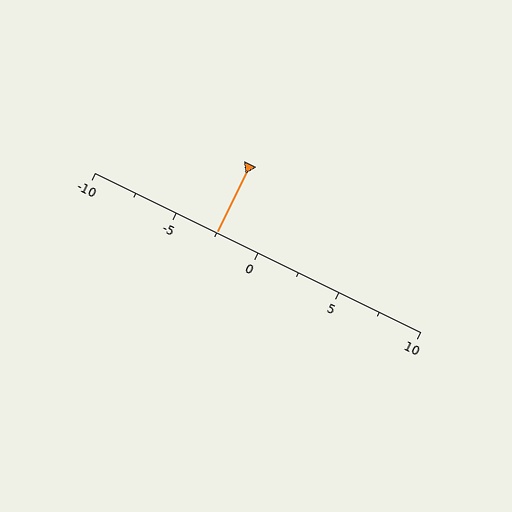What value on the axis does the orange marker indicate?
The marker indicates approximately -2.5.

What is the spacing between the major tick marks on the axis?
The major ticks are spaced 5 apart.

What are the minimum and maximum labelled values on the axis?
The axis runs from -10 to 10.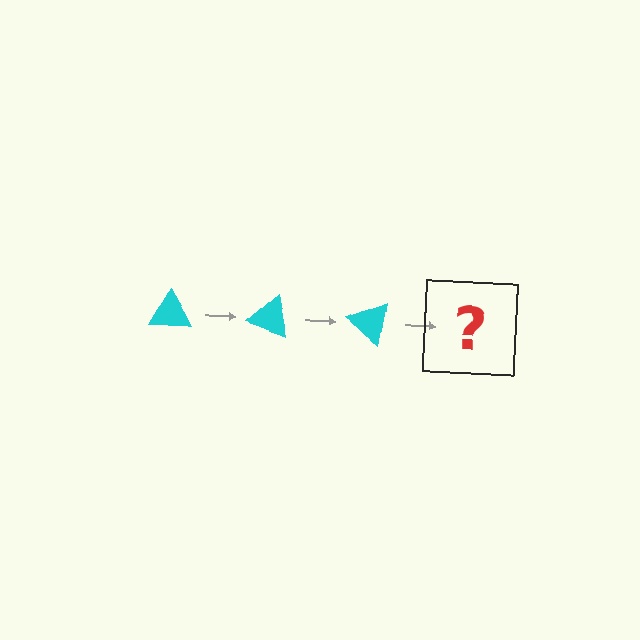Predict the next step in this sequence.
The next step is a cyan triangle rotated 60 degrees.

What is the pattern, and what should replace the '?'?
The pattern is that the triangle rotates 20 degrees each step. The '?' should be a cyan triangle rotated 60 degrees.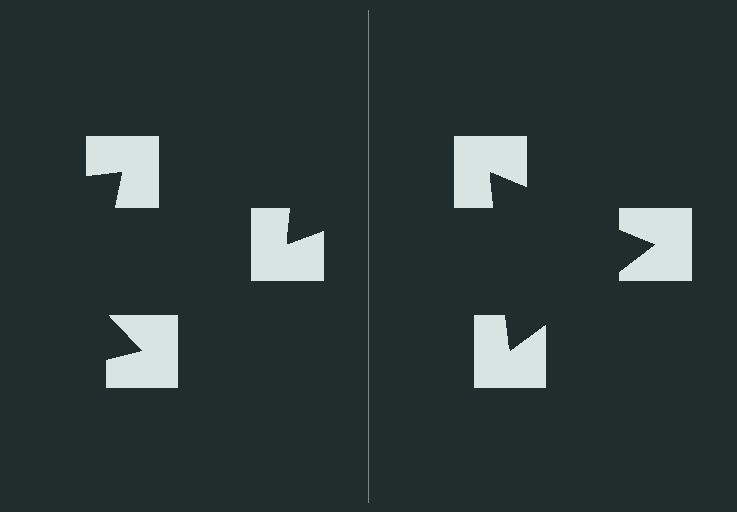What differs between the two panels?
The notched squares are positioned identically on both sides; only the wedge orientations differ. On the right they align to a triangle; on the left they are misaligned.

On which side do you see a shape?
An illusory triangle appears on the right side. On the left side the wedge cuts are rotated, so no coherent shape forms.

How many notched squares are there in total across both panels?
6 — 3 on each side.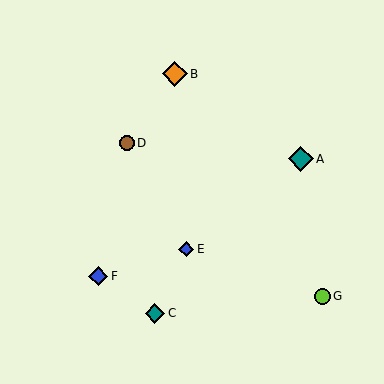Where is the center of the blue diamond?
The center of the blue diamond is at (186, 249).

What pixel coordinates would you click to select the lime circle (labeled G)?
Click at (322, 296) to select the lime circle G.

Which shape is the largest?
The orange diamond (labeled B) is the largest.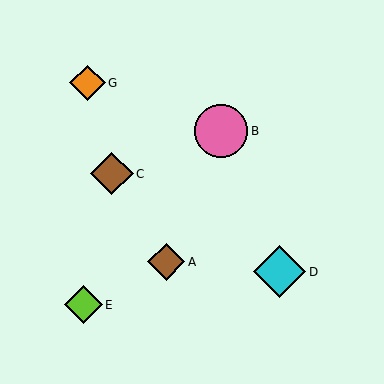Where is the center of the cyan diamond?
The center of the cyan diamond is at (280, 272).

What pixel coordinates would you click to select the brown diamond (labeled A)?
Click at (166, 262) to select the brown diamond A.